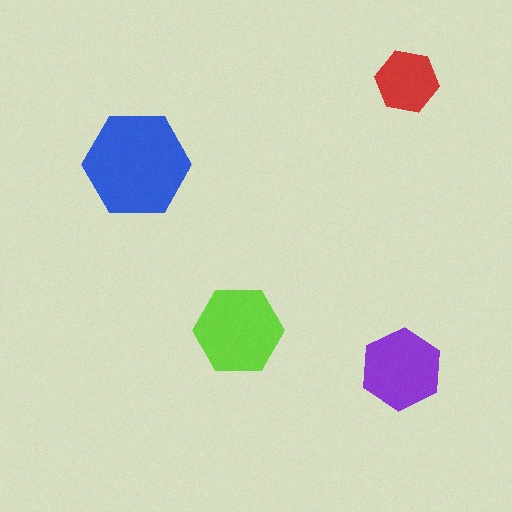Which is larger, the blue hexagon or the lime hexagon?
The blue one.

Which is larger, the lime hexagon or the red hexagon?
The lime one.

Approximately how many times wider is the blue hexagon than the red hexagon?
About 1.5 times wider.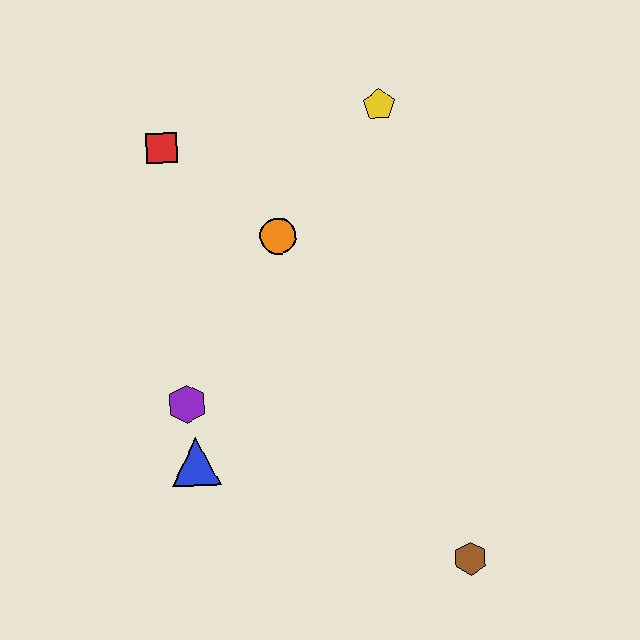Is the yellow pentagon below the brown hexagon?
No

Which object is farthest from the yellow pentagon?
The brown hexagon is farthest from the yellow pentagon.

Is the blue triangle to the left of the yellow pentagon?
Yes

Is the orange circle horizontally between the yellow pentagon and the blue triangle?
Yes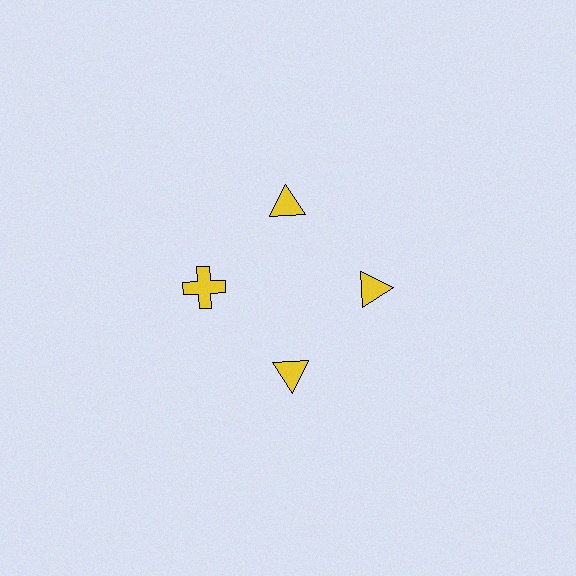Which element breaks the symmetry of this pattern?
The yellow cross at roughly the 9 o'clock position breaks the symmetry. All other shapes are yellow triangles.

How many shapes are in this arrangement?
There are 4 shapes arranged in a ring pattern.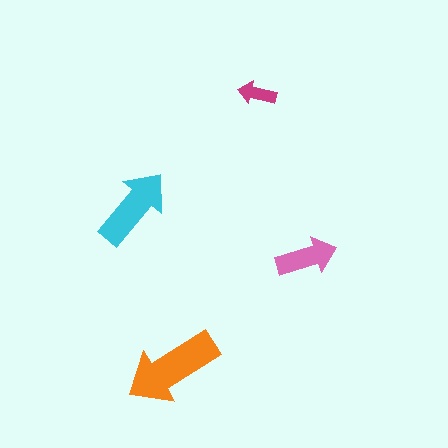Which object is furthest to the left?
The cyan arrow is leftmost.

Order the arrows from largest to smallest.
the orange one, the cyan one, the pink one, the magenta one.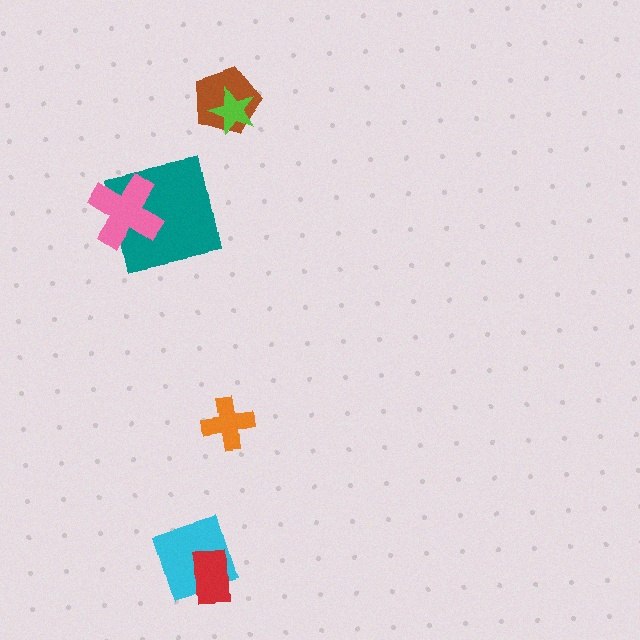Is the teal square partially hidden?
Yes, it is partially covered by another shape.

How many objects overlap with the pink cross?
1 object overlaps with the pink cross.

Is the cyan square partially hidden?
Yes, it is partially covered by another shape.